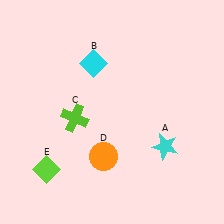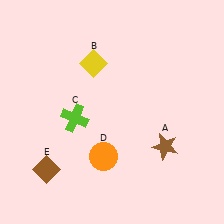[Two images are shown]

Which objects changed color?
A changed from cyan to brown. B changed from cyan to yellow. E changed from lime to brown.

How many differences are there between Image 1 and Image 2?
There are 3 differences between the two images.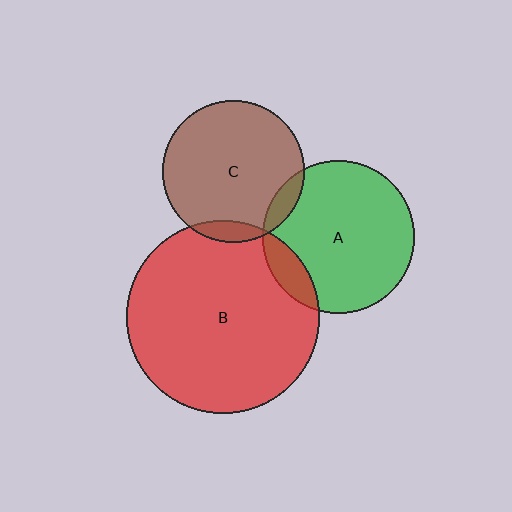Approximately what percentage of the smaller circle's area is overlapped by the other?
Approximately 5%.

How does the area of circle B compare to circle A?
Approximately 1.6 times.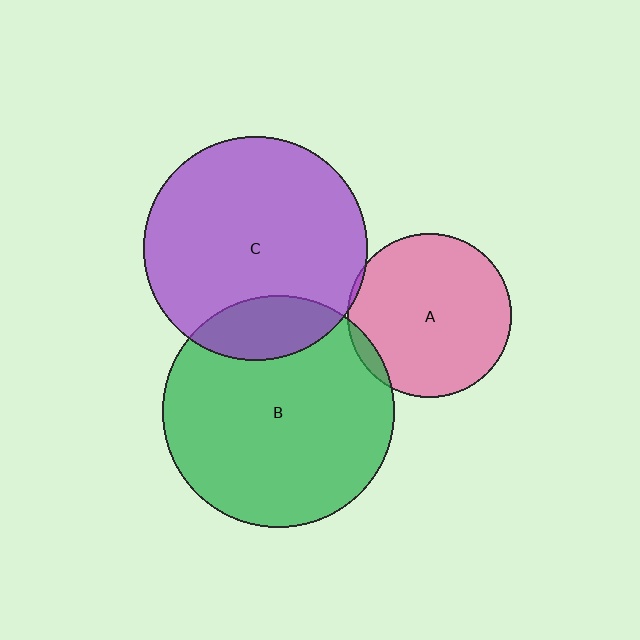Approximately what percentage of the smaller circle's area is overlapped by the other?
Approximately 5%.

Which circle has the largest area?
Circle B (green).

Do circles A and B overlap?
Yes.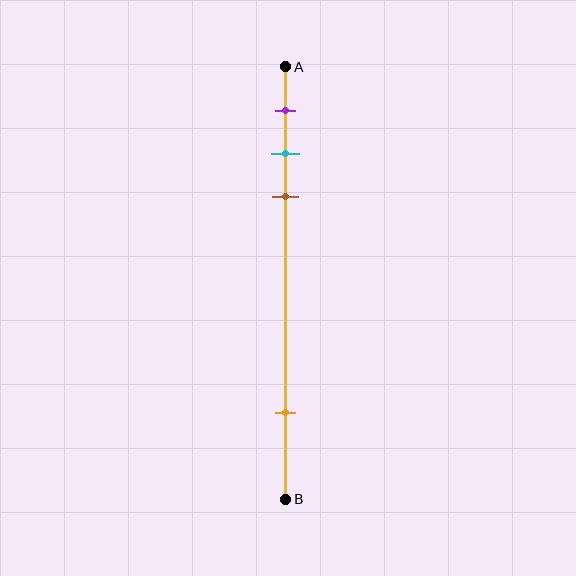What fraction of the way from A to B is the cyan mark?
The cyan mark is approximately 20% (0.2) of the way from A to B.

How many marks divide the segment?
There are 4 marks dividing the segment.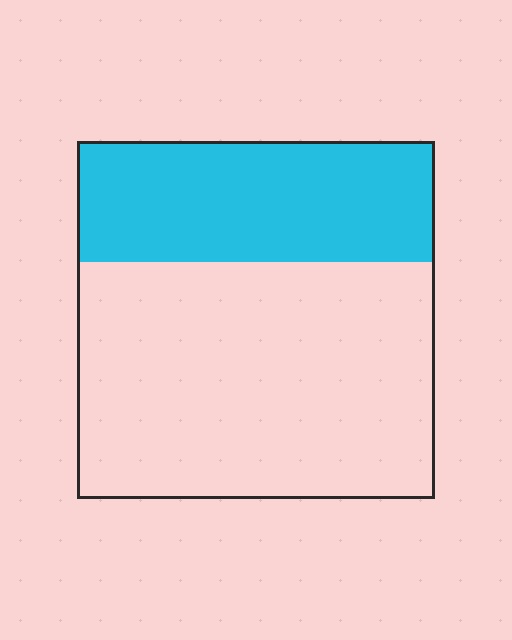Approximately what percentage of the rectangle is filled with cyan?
Approximately 35%.